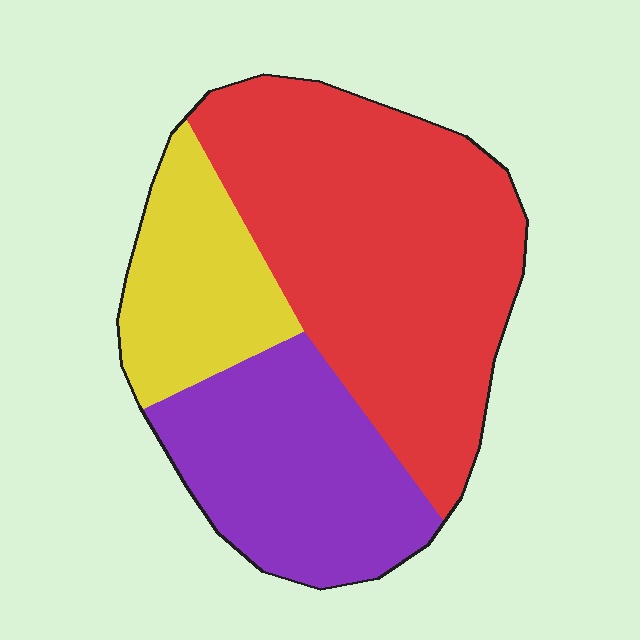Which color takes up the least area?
Yellow, at roughly 20%.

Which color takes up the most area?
Red, at roughly 55%.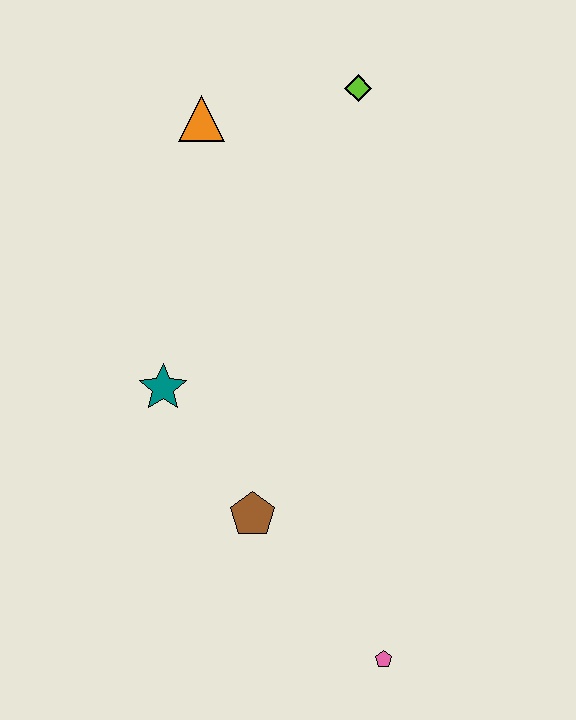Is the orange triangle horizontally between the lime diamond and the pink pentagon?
No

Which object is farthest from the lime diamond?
The pink pentagon is farthest from the lime diamond.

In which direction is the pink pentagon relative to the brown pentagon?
The pink pentagon is below the brown pentagon.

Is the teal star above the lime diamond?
No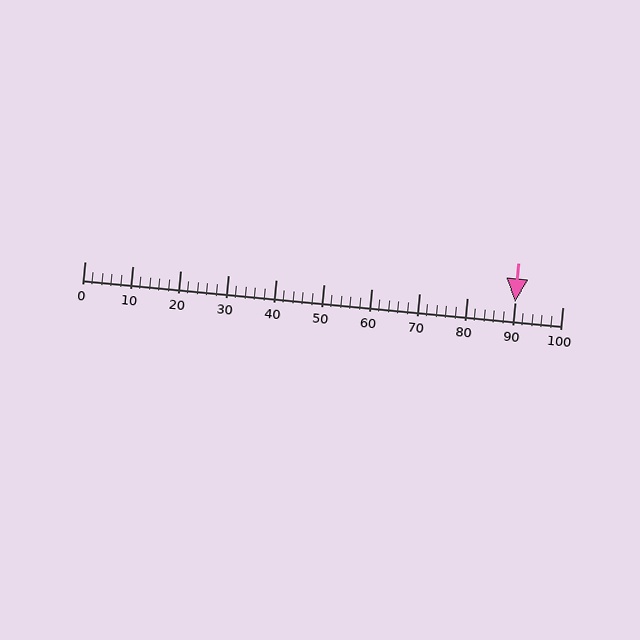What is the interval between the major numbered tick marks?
The major tick marks are spaced 10 units apart.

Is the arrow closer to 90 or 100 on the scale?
The arrow is closer to 90.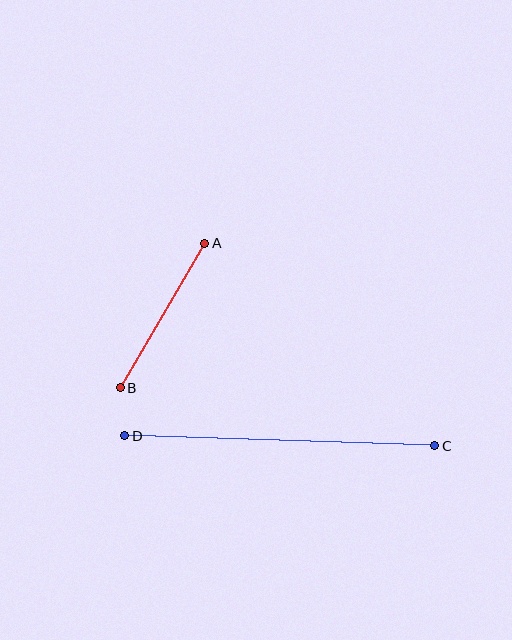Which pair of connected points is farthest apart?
Points C and D are farthest apart.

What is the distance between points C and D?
The distance is approximately 310 pixels.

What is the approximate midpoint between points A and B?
The midpoint is at approximately (162, 315) pixels.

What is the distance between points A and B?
The distance is approximately 167 pixels.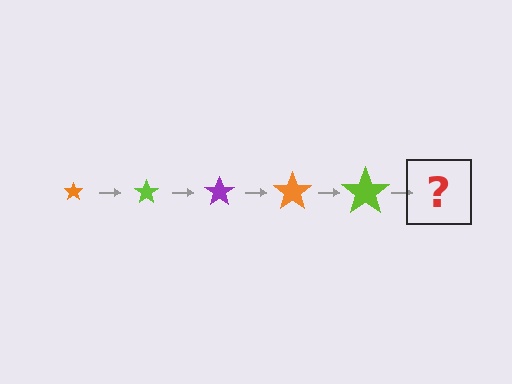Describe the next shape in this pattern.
It should be a purple star, larger than the previous one.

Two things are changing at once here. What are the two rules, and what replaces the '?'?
The two rules are that the star grows larger each step and the color cycles through orange, lime, and purple. The '?' should be a purple star, larger than the previous one.